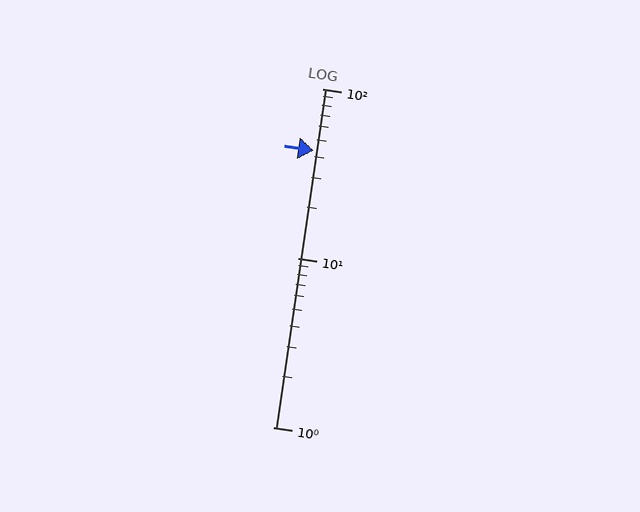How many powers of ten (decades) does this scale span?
The scale spans 2 decades, from 1 to 100.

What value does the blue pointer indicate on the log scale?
The pointer indicates approximately 43.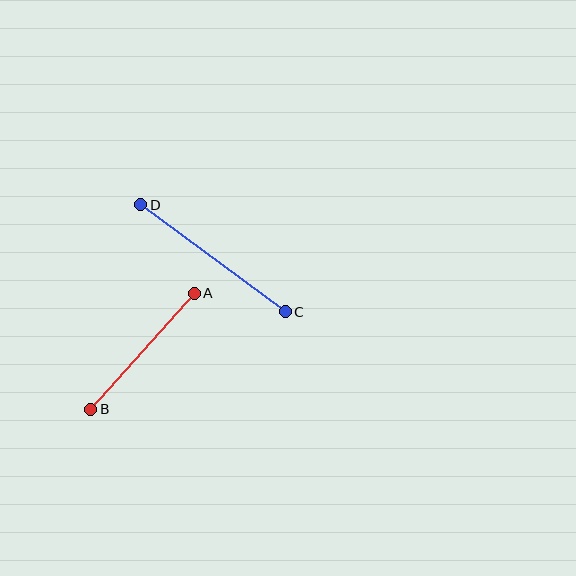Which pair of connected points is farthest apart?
Points C and D are farthest apart.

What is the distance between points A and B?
The distance is approximately 155 pixels.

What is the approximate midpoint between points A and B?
The midpoint is at approximately (143, 351) pixels.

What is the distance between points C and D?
The distance is approximately 180 pixels.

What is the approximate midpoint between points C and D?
The midpoint is at approximately (213, 258) pixels.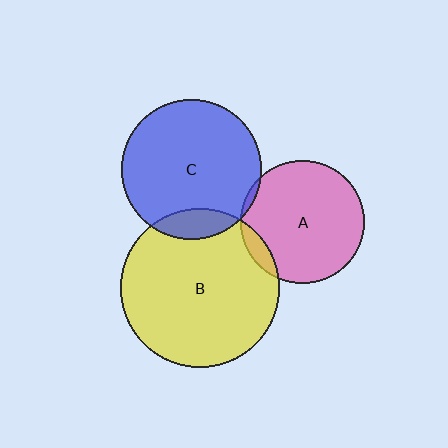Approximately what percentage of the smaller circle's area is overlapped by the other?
Approximately 5%.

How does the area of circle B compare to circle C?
Approximately 1.3 times.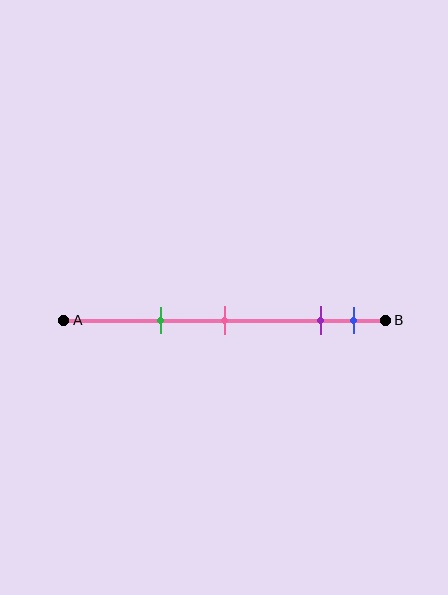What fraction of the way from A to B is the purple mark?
The purple mark is approximately 80% (0.8) of the way from A to B.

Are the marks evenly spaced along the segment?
No, the marks are not evenly spaced.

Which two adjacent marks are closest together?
The purple and blue marks are the closest adjacent pair.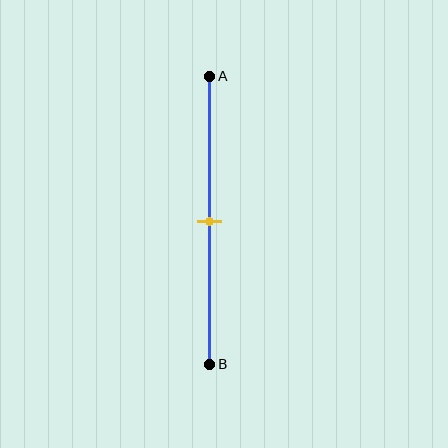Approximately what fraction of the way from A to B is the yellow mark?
The yellow mark is approximately 50% of the way from A to B.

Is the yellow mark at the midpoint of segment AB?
Yes, the mark is approximately at the midpoint.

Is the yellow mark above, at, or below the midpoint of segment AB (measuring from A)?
The yellow mark is approximately at the midpoint of segment AB.